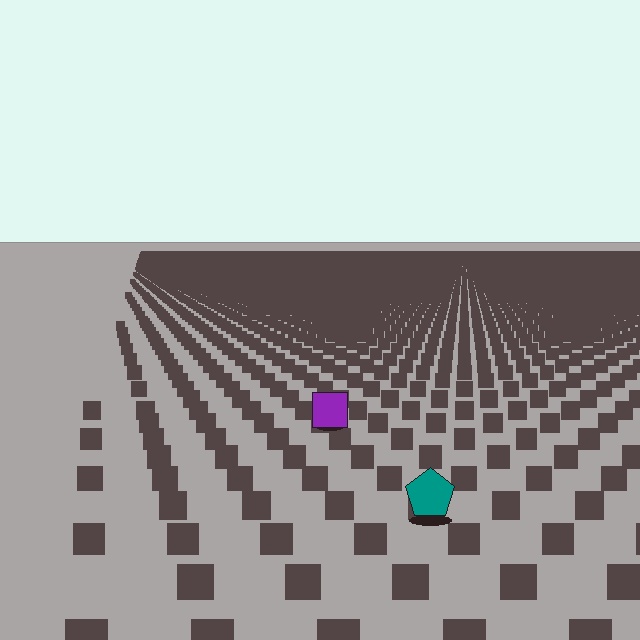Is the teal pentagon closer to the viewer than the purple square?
Yes. The teal pentagon is closer — you can tell from the texture gradient: the ground texture is coarser near it.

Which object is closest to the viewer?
The teal pentagon is closest. The texture marks near it are larger and more spread out.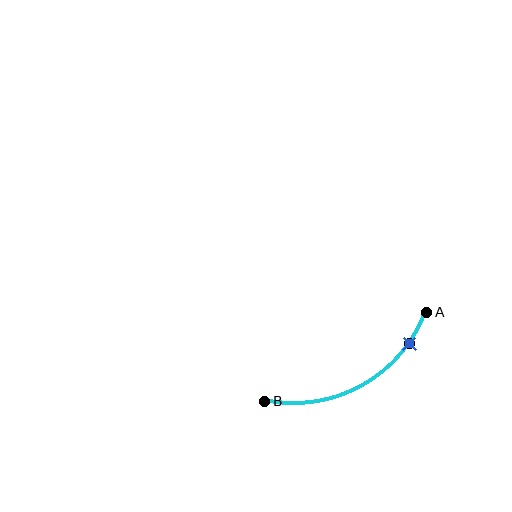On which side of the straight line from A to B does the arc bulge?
The arc bulges below the straight line connecting A and B.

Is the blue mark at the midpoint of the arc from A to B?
No. The blue mark lies on the arc but is closer to endpoint A. The arc midpoint would be at the point on the curve equidistant along the arc from both A and B.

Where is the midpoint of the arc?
The arc midpoint is the point on the curve farthest from the straight line joining A and B. It sits below that line.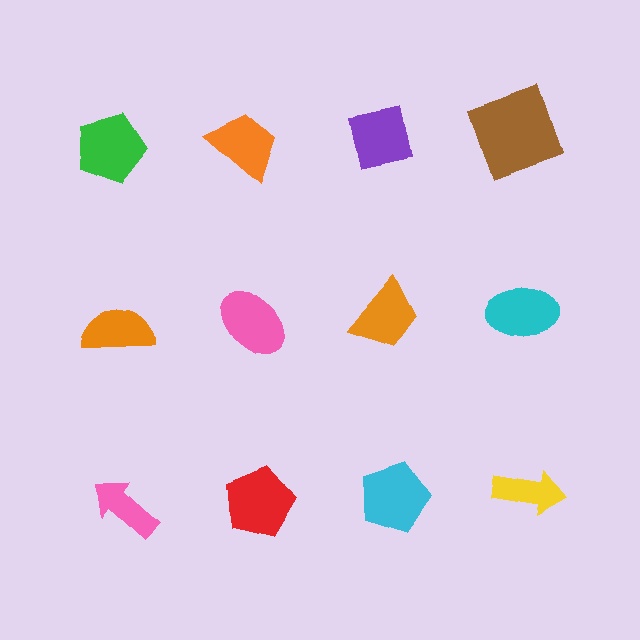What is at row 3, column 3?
A cyan pentagon.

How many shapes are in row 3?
4 shapes.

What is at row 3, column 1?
A pink arrow.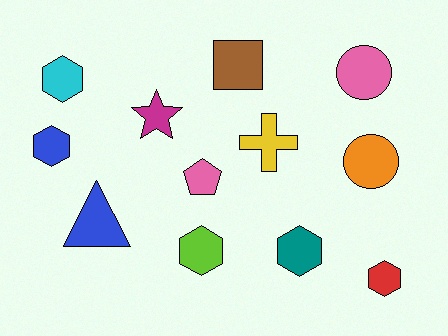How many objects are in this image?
There are 12 objects.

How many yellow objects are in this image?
There is 1 yellow object.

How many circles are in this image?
There are 2 circles.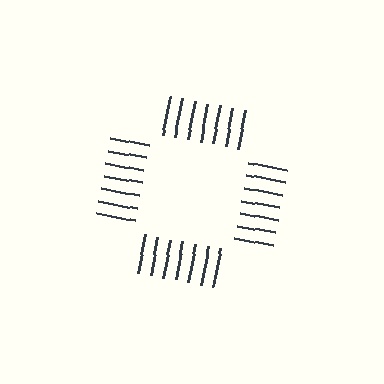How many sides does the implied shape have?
4 sides — the line-ends trace a square.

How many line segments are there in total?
28 — 7 along each of the 4 edges.